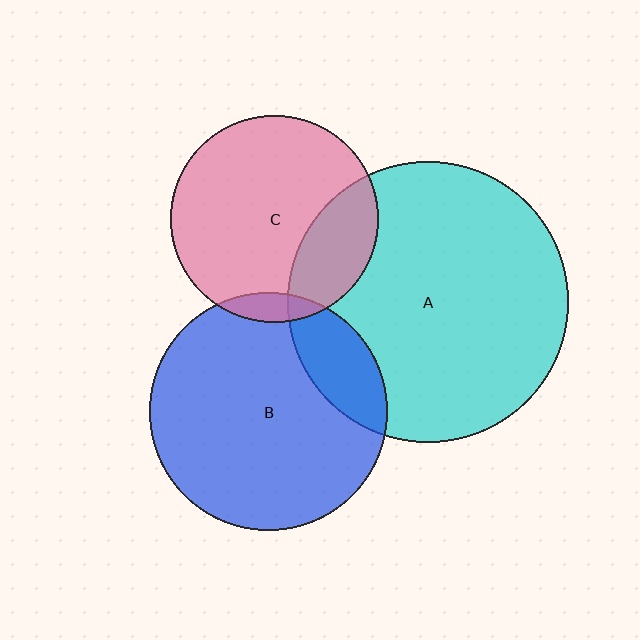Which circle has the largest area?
Circle A (cyan).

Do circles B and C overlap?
Yes.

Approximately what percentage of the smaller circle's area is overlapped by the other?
Approximately 5%.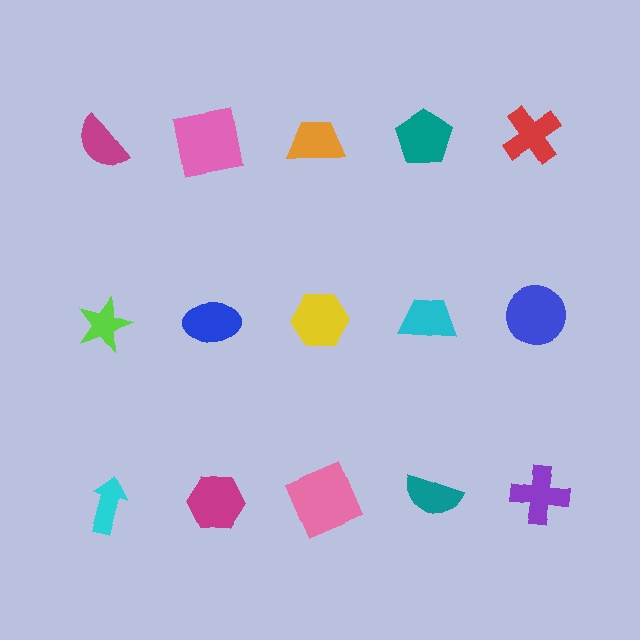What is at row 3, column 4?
A teal semicircle.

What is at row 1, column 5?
A red cross.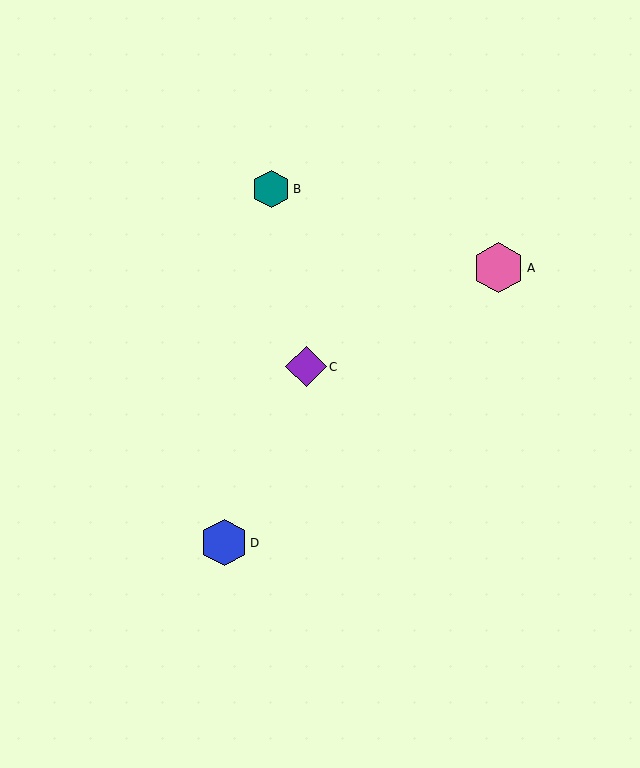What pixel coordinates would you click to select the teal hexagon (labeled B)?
Click at (271, 189) to select the teal hexagon B.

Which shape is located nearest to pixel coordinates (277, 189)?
The teal hexagon (labeled B) at (271, 189) is nearest to that location.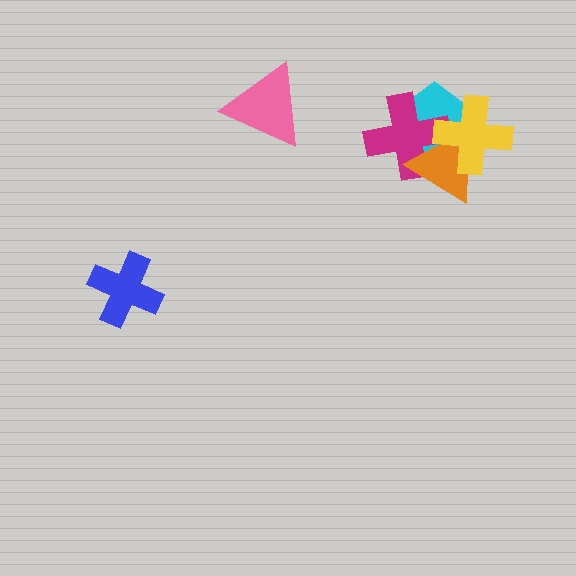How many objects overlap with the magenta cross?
3 objects overlap with the magenta cross.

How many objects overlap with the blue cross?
0 objects overlap with the blue cross.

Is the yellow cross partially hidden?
No, no other shape covers it.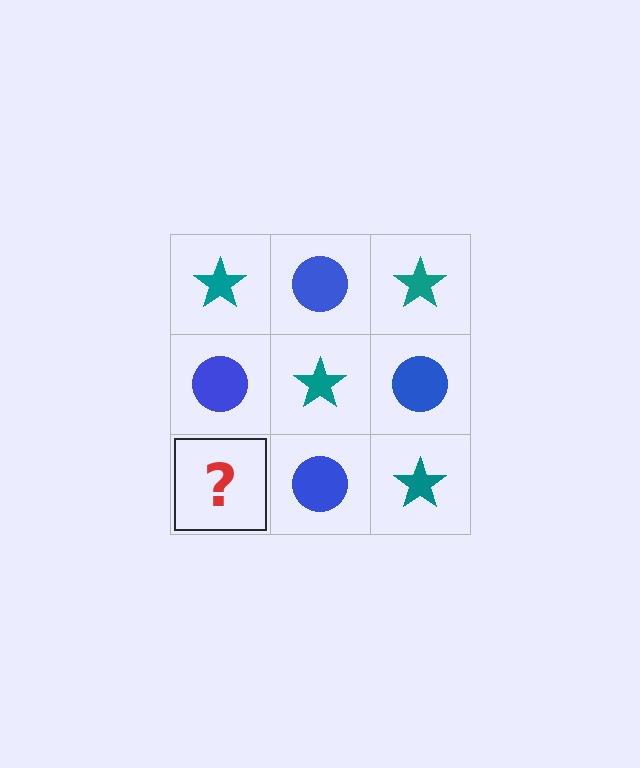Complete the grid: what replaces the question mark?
The question mark should be replaced with a teal star.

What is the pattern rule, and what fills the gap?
The rule is that it alternates teal star and blue circle in a checkerboard pattern. The gap should be filled with a teal star.